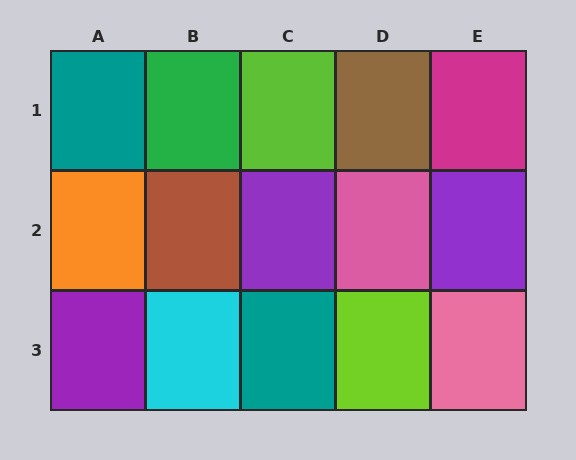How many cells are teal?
2 cells are teal.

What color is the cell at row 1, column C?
Lime.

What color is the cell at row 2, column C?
Purple.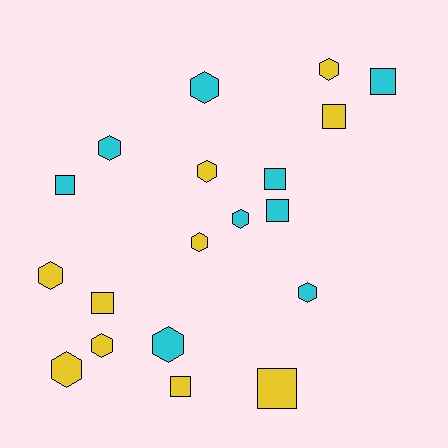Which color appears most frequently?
Yellow, with 10 objects.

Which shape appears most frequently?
Hexagon, with 11 objects.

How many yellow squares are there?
There are 4 yellow squares.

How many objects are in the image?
There are 19 objects.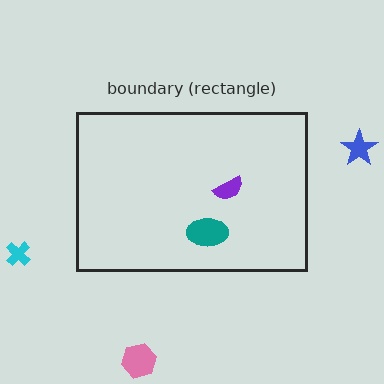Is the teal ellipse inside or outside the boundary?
Inside.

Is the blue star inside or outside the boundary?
Outside.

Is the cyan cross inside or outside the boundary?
Outside.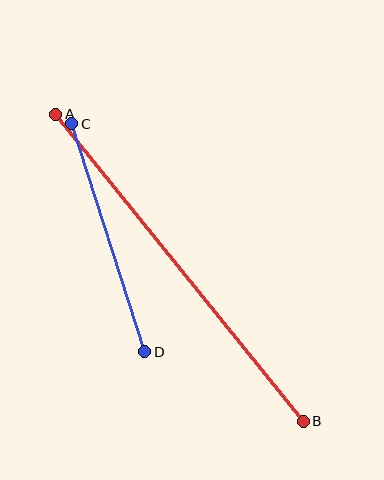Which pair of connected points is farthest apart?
Points A and B are farthest apart.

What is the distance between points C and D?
The distance is approximately 239 pixels.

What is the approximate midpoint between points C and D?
The midpoint is at approximately (108, 238) pixels.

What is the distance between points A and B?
The distance is approximately 394 pixels.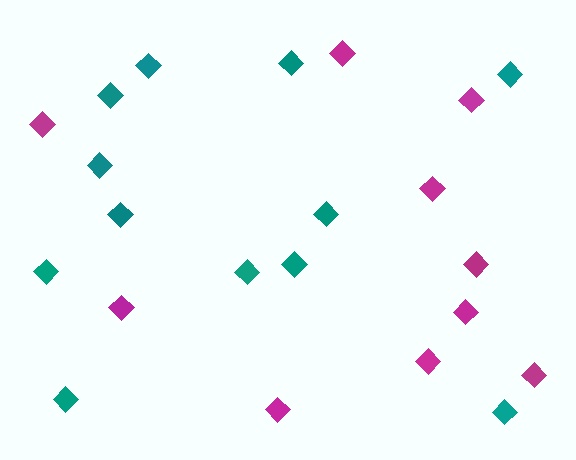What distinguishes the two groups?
There are 2 groups: one group of teal diamonds (12) and one group of magenta diamonds (10).